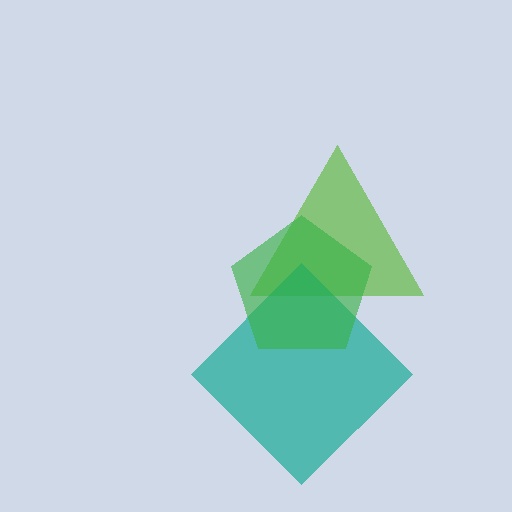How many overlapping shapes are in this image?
There are 3 overlapping shapes in the image.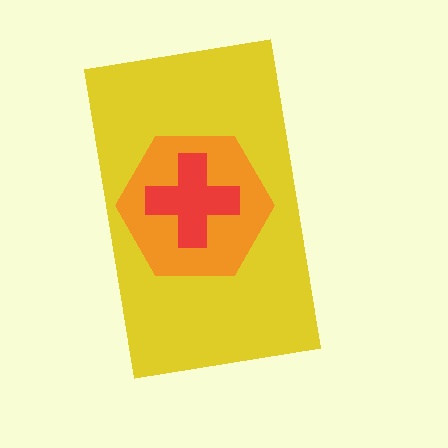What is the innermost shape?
The red cross.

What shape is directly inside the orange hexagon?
The red cross.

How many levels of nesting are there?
3.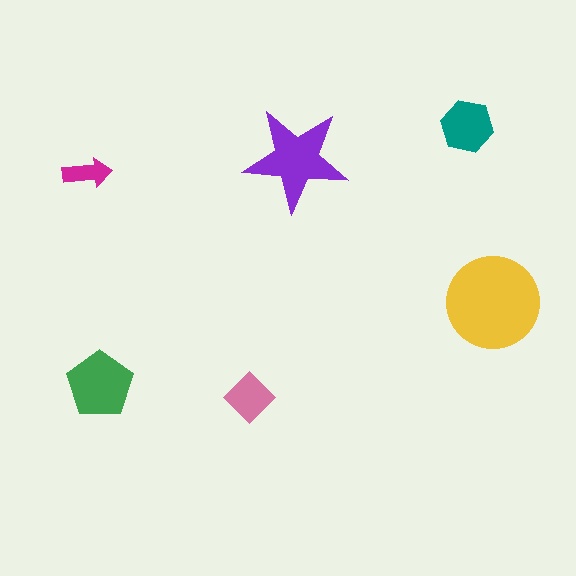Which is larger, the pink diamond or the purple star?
The purple star.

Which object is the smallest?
The magenta arrow.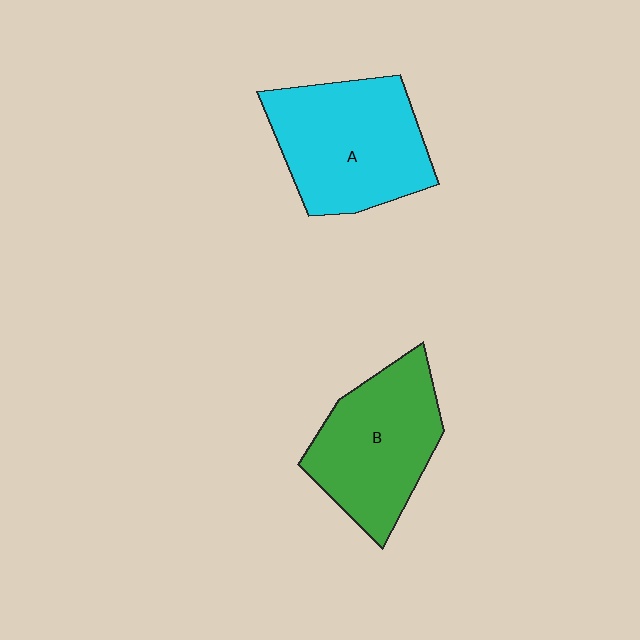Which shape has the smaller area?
Shape B (green).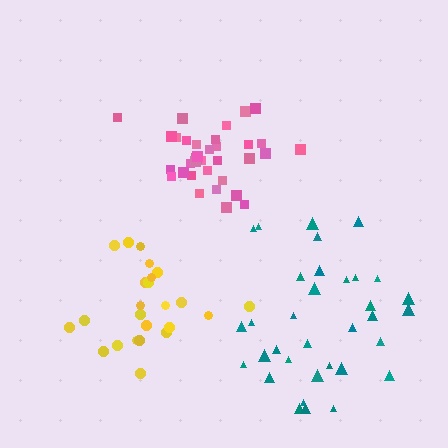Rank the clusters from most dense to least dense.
pink, yellow, teal.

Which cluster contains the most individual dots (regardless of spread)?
Pink (35).